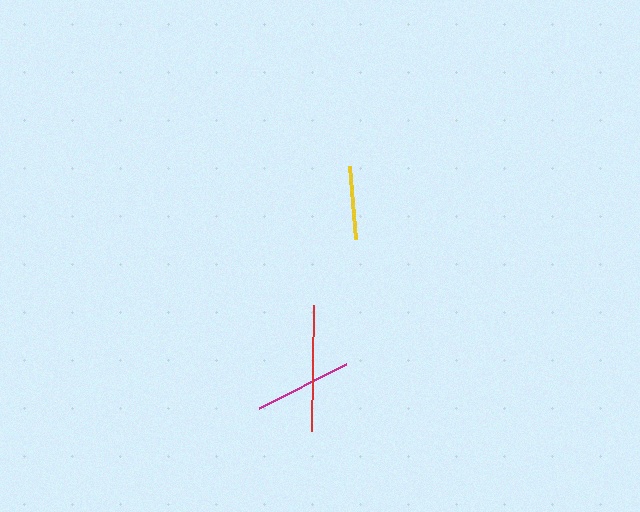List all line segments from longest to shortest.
From longest to shortest: red, magenta, yellow.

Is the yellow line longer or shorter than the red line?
The red line is longer than the yellow line.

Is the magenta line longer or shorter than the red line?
The red line is longer than the magenta line.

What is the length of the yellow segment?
The yellow segment is approximately 74 pixels long.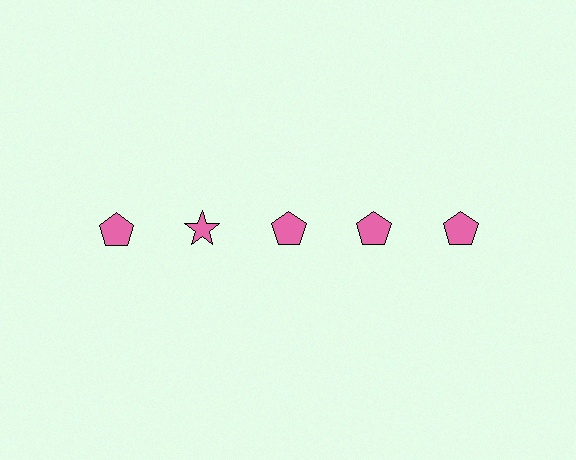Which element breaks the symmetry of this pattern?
The pink star in the top row, second from left column breaks the symmetry. All other shapes are pink pentagons.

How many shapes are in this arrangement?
There are 5 shapes arranged in a grid pattern.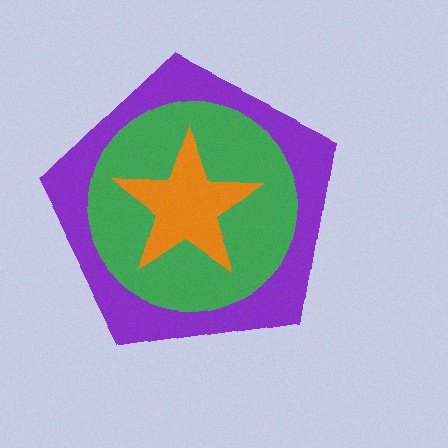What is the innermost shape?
The orange star.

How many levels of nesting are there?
3.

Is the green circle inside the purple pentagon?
Yes.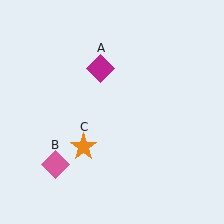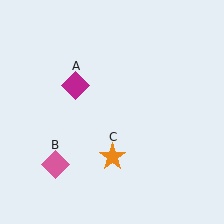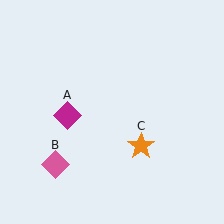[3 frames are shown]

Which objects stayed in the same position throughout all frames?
Pink diamond (object B) remained stationary.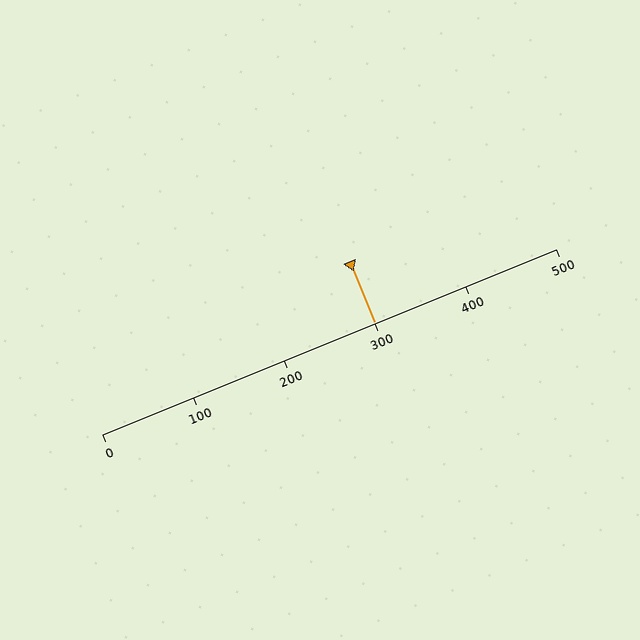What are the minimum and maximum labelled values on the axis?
The axis runs from 0 to 500.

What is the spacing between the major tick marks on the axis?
The major ticks are spaced 100 apart.